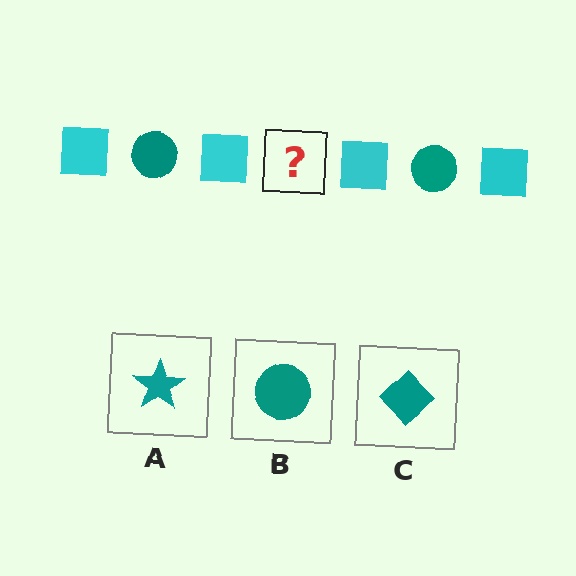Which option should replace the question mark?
Option B.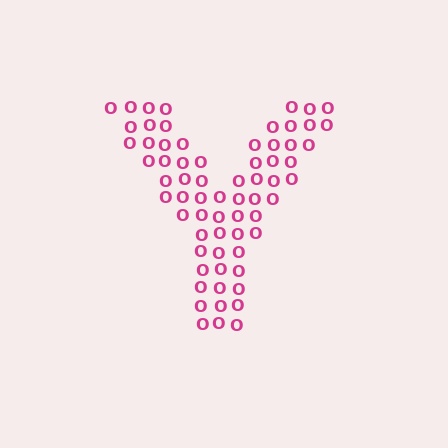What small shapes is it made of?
It is made of small letter O's.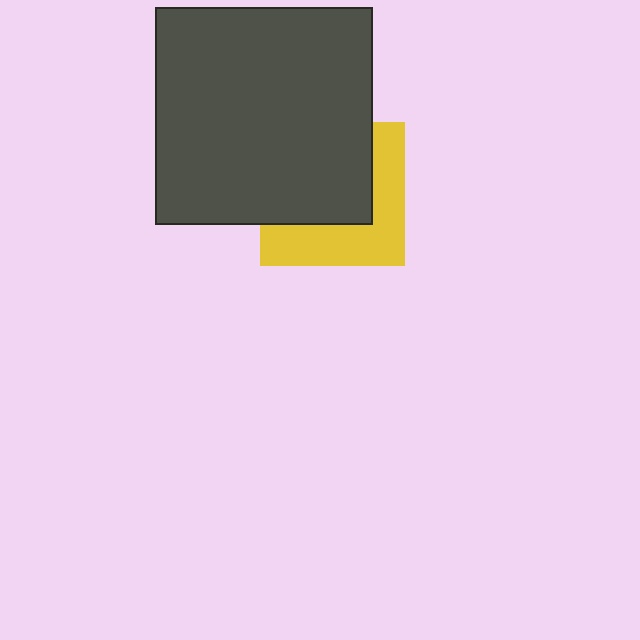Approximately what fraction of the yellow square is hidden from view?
Roughly 56% of the yellow square is hidden behind the dark gray square.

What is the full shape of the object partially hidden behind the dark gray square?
The partially hidden object is a yellow square.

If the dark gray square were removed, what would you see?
You would see the complete yellow square.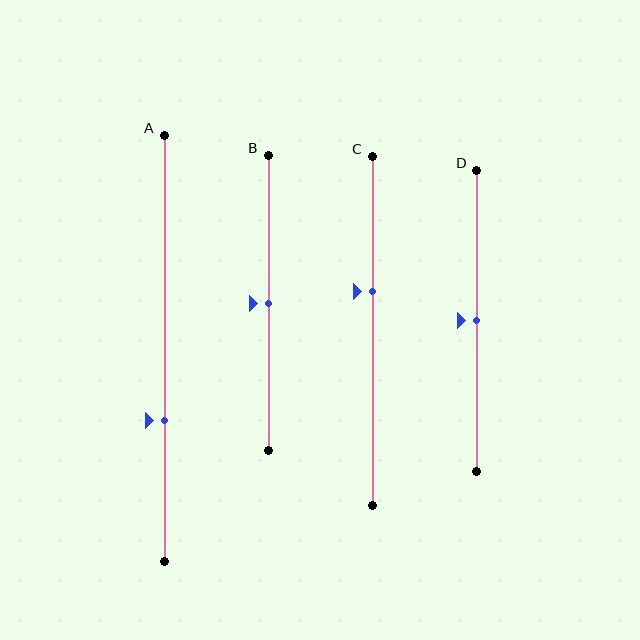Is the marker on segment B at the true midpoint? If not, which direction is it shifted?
Yes, the marker on segment B is at the true midpoint.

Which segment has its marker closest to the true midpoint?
Segment B has its marker closest to the true midpoint.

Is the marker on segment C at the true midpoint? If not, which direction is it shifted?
No, the marker on segment C is shifted upward by about 11% of the segment length.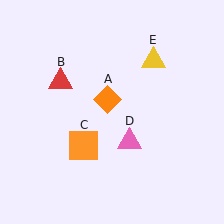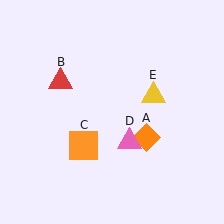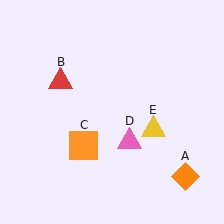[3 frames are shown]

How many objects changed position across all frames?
2 objects changed position: orange diamond (object A), yellow triangle (object E).